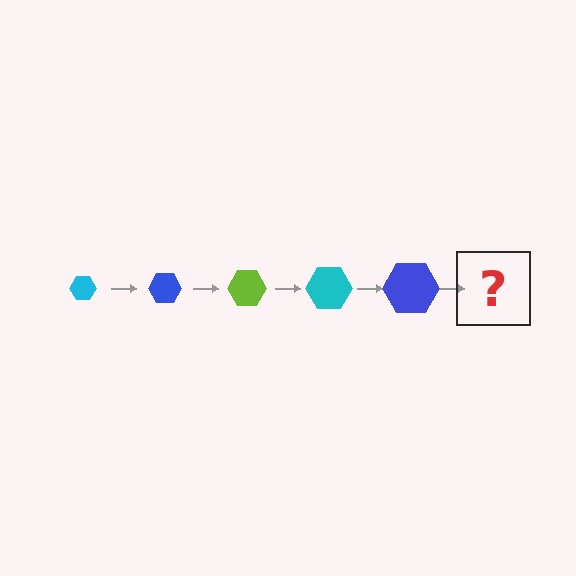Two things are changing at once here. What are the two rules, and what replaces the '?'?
The two rules are that the hexagon grows larger each step and the color cycles through cyan, blue, and lime. The '?' should be a lime hexagon, larger than the previous one.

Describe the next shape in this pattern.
It should be a lime hexagon, larger than the previous one.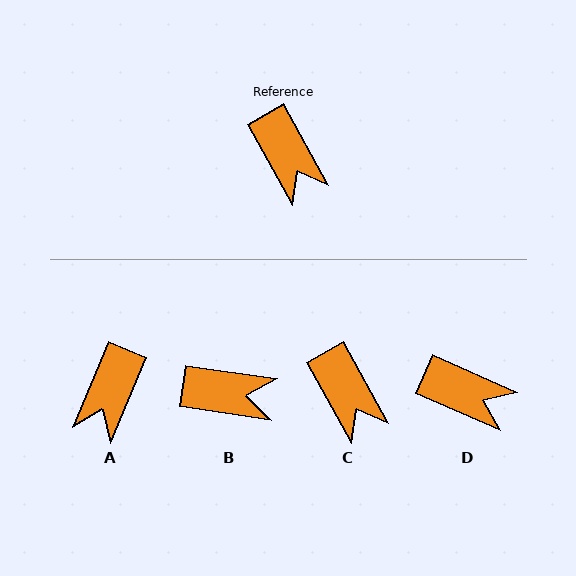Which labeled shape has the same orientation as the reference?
C.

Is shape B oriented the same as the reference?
No, it is off by about 53 degrees.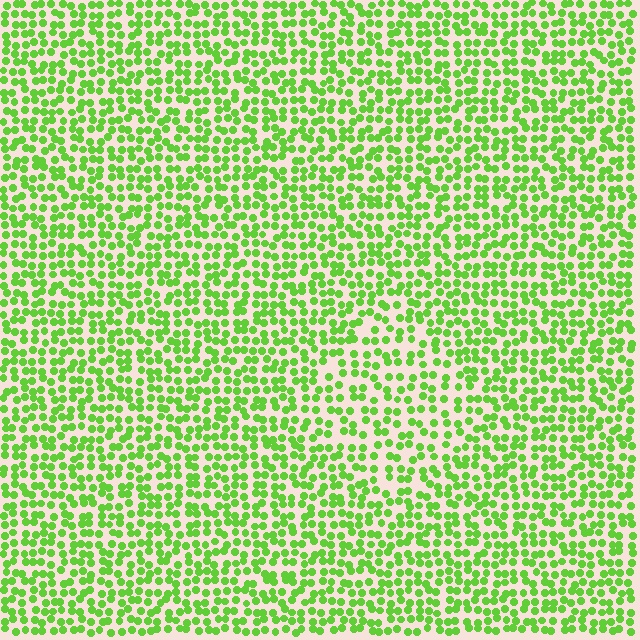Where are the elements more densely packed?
The elements are more densely packed outside the diamond boundary.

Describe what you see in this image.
The image contains small lime elements arranged at two different densities. A diamond-shaped region is visible where the elements are less densely packed than the surrounding area.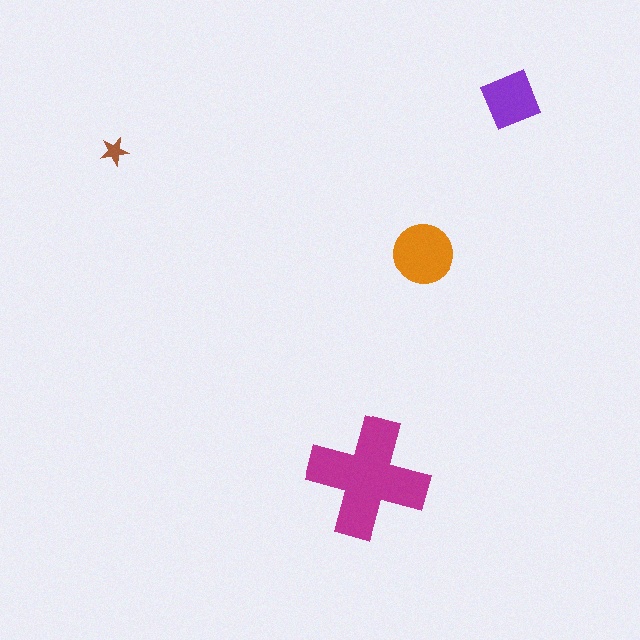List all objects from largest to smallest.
The magenta cross, the orange circle, the purple diamond, the brown star.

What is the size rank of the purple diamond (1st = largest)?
3rd.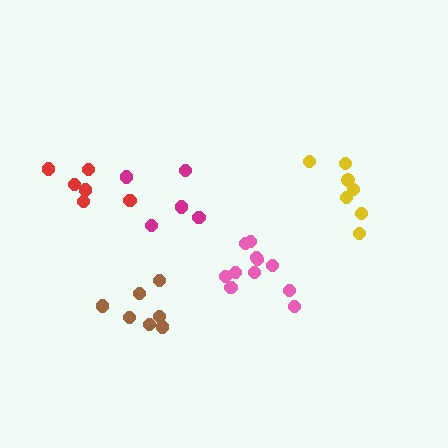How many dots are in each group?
Group 1: 5 dots, Group 2: 6 dots, Group 3: 11 dots, Group 4: 7 dots, Group 5: 7 dots (36 total).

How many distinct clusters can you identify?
There are 5 distinct clusters.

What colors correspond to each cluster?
The clusters are colored: magenta, red, pink, yellow, brown.